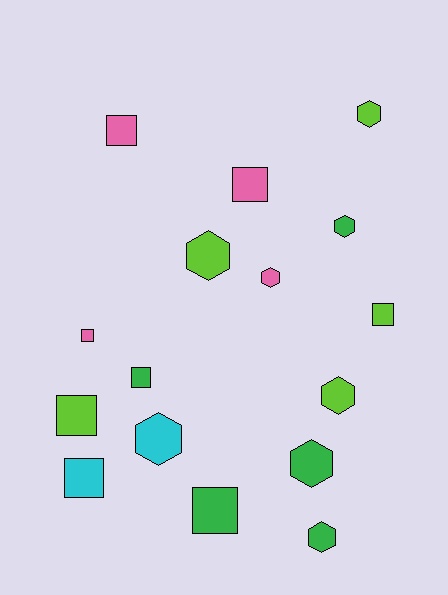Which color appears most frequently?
Lime, with 5 objects.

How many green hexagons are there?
There are 3 green hexagons.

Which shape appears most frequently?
Square, with 8 objects.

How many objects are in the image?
There are 16 objects.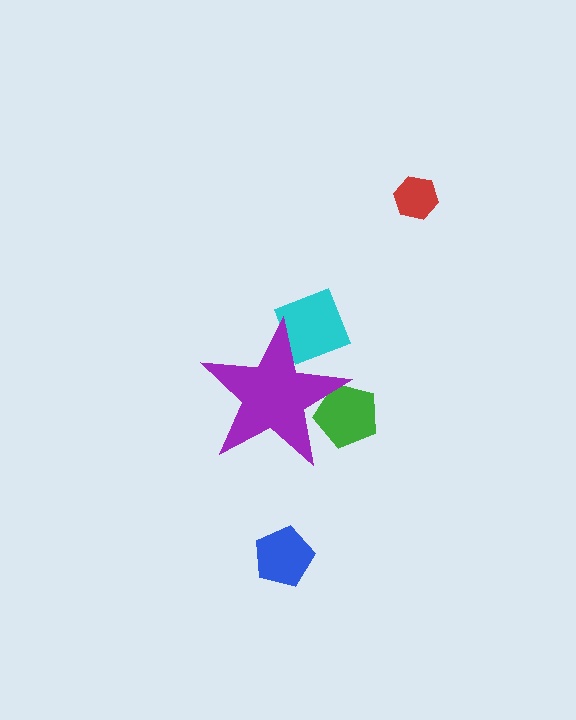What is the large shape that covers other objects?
A purple star.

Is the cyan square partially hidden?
Yes, the cyan square is partially hidden behind the purple star.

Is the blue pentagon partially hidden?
No, the blue pentagon is fully visible.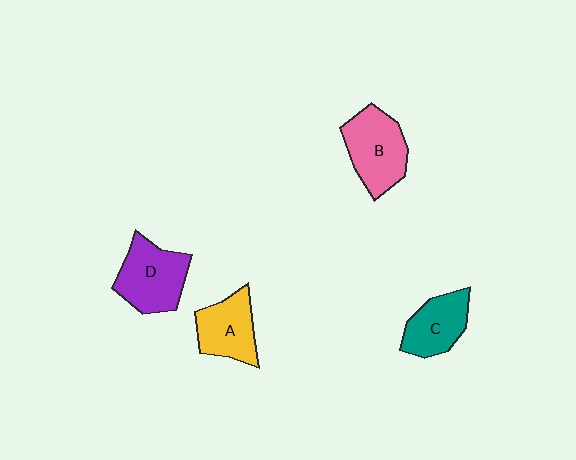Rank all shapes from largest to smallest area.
From largest to smallest: B (pink), D (purple), A (yellow), C (teal).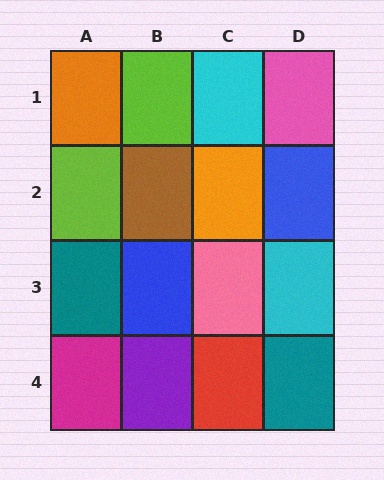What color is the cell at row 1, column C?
Cyan.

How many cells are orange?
2 cells are orange.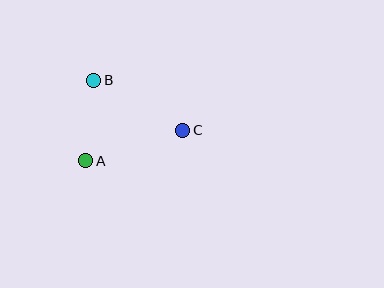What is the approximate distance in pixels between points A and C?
The distance between A and C is approximately 102 pixels.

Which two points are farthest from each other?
Points B and C are farthest from each other.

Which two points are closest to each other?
Points A and B are closest to each other.